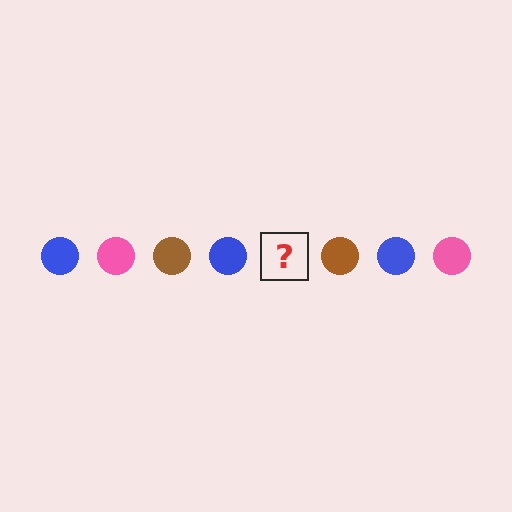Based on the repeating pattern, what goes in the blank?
The blank should be a pink circle.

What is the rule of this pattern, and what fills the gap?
The rule is that the pattern cycles through blue, pink, brown circles. The gap should be filled with a pink circle.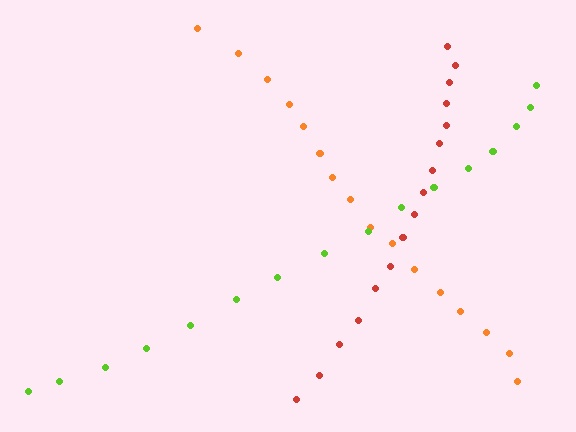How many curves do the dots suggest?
There are 3 distinct paths.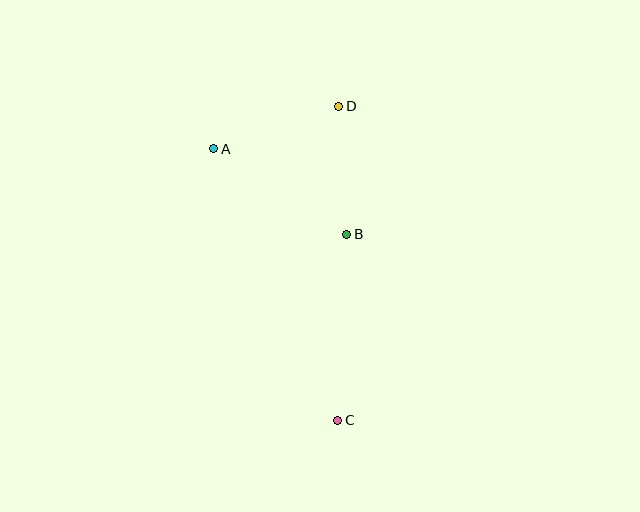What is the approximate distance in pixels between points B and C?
The distance between B and C is approximately 186 pixels.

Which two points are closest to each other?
Points B and D are closest to each other.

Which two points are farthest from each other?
Points C and D are farthest from each other.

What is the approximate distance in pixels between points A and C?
The distance between A and C is approximately 298 pixels.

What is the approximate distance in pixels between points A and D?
The distance between A and D is approximately 132 pixels.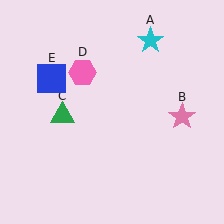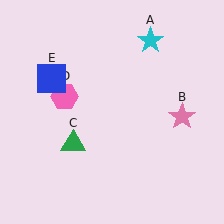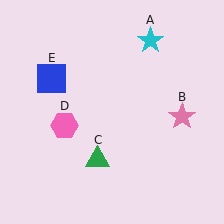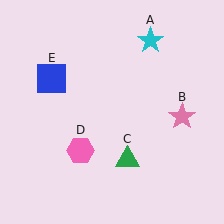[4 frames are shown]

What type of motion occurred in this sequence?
The green triangle (object C), pink hexagon (object D) rotated counterclockwise around the center of the scene.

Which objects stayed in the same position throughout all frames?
Cyan star (object A) and pink star (object B) and blue square (object E) remained stationary.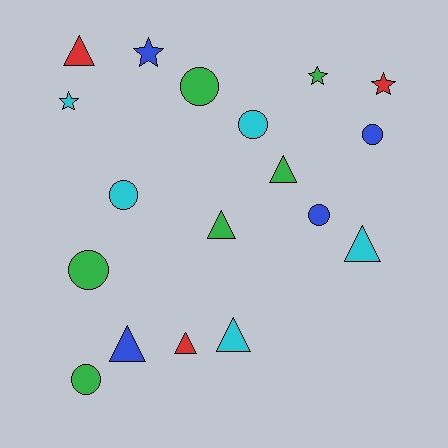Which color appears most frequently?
Green, with 6 objects.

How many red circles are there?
There are no red circles.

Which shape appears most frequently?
Circle, with 7 objects.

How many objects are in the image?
There are 18 objects.